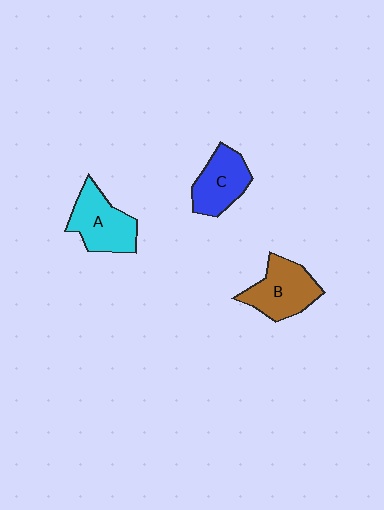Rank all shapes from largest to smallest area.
From largest to smallest: B (brown), A (cyan), C (blue).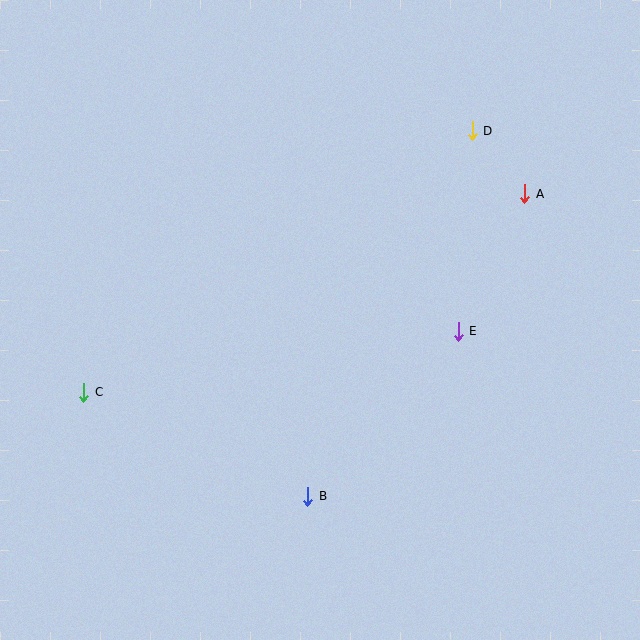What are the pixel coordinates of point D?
Point D is at (472, 131).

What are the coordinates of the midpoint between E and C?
The midpoint between E and C is at (271, 362).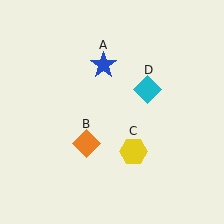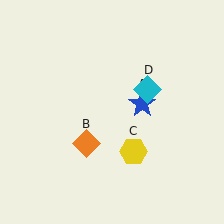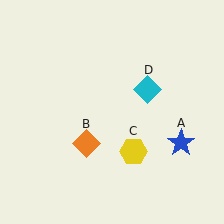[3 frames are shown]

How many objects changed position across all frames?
1 object changed position: blue star (object A).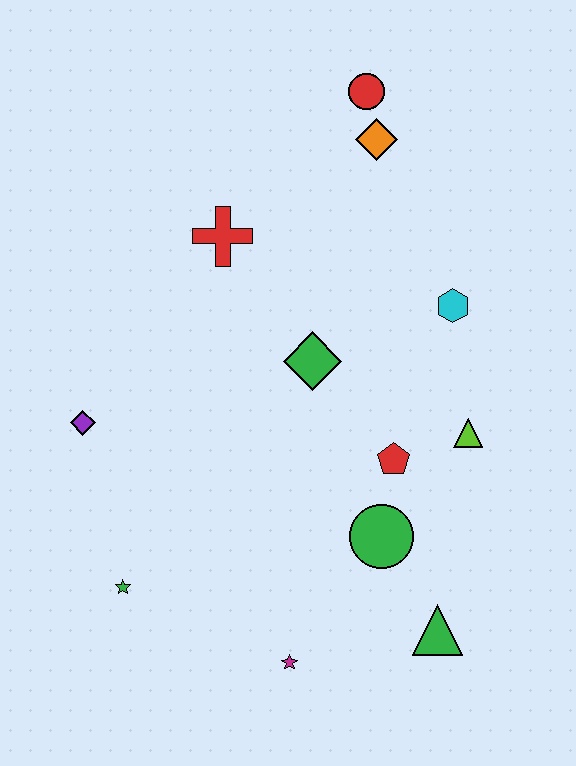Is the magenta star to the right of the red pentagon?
No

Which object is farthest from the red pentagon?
The red circle is farthest from the red pentagon.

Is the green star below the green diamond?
Yes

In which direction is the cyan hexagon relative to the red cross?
The cyan hexagon is to the right of the red cross.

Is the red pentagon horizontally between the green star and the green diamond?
No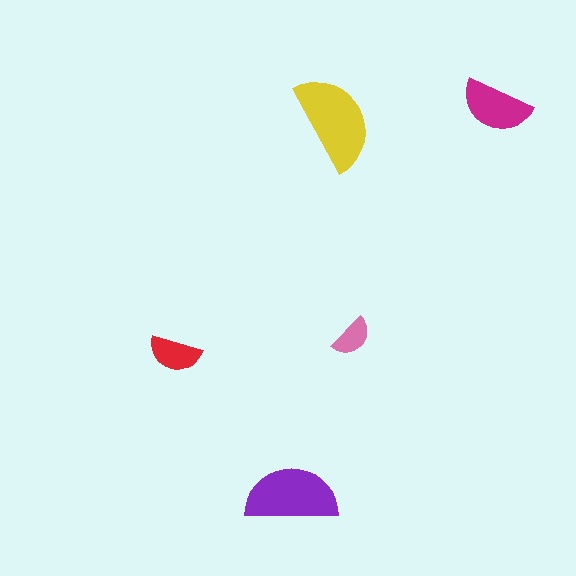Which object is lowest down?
The purple semicircle is bottommost.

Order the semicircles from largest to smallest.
the yellow one, the purple one, the magenta one, the red one, the pink one.